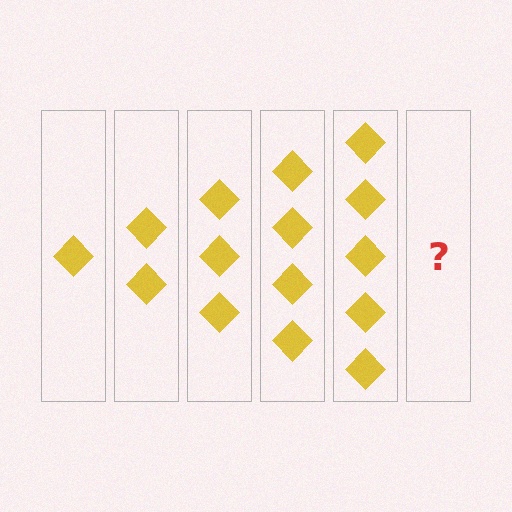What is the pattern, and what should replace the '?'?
The pattern is that each step adds one more diamond. The '?' should be 6 diamonds.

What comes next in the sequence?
The next element should be 6 diamonds.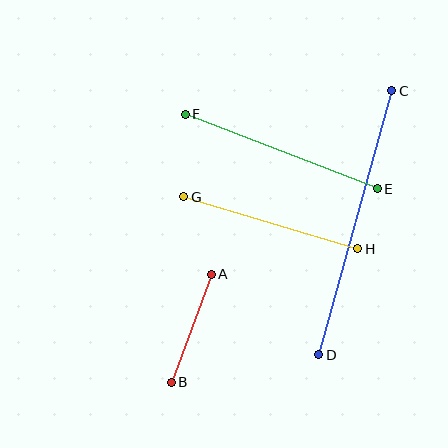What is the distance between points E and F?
The distance is approximately 206 pixels.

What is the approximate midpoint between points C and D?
The midpoint is at approximately (355, 223) pixels.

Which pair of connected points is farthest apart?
Points C and D are farthest apart.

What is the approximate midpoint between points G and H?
The midpoint is at approximately (271, 223) pixels.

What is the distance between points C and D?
The distance is approximately 274 pixels.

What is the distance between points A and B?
The distance is approximately 115 pixels.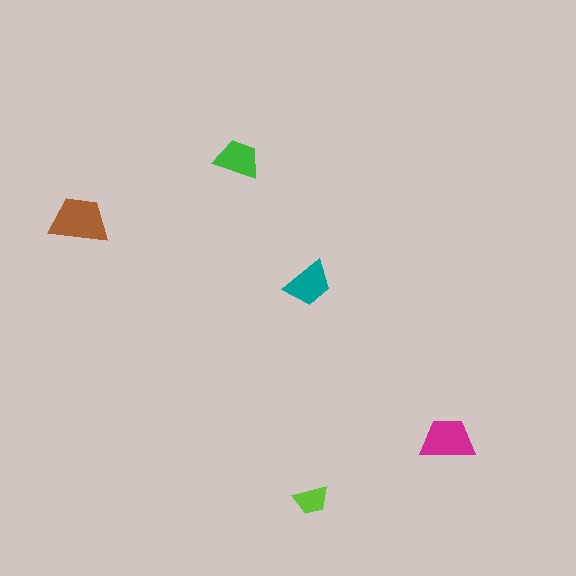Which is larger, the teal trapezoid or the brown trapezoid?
The brown one.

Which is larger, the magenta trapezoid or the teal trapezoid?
The magenta one.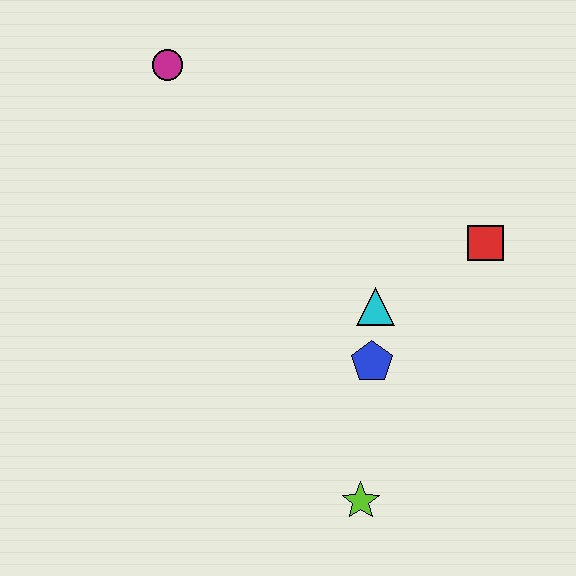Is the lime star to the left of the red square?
Yes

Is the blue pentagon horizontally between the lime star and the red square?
Yes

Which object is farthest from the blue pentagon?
The magenta circle is farthest from the blue pentagon.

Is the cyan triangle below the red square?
Yes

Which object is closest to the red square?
The cyan triangle is closest to the red square.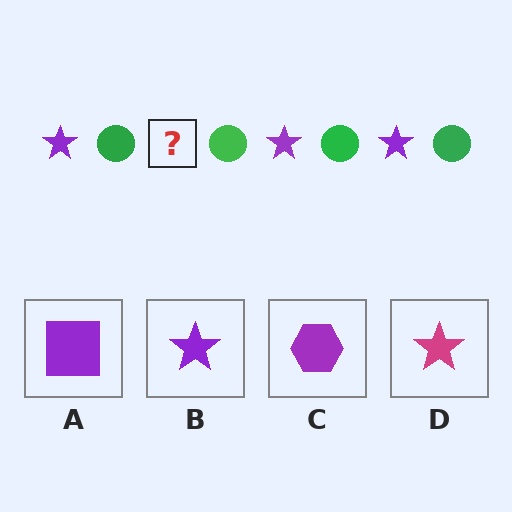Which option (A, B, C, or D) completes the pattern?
B.